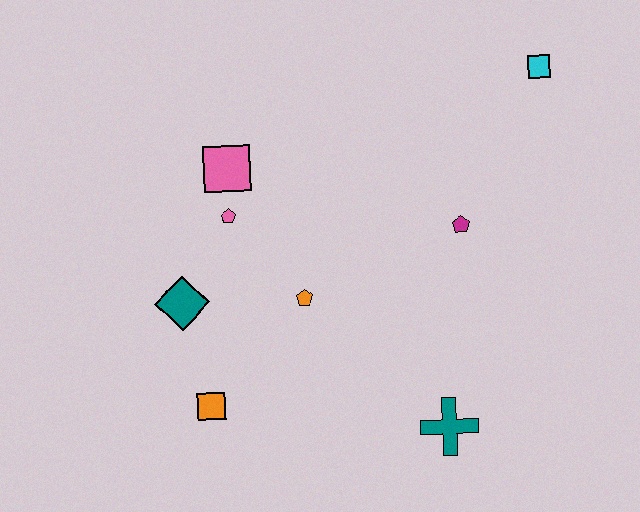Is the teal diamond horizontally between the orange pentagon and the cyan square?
No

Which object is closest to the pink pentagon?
The pink square is closest to the pink pentagon.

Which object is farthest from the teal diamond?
The cyan square is farthest from the teal diamond.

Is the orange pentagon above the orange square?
Yes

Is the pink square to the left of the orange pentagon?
Yes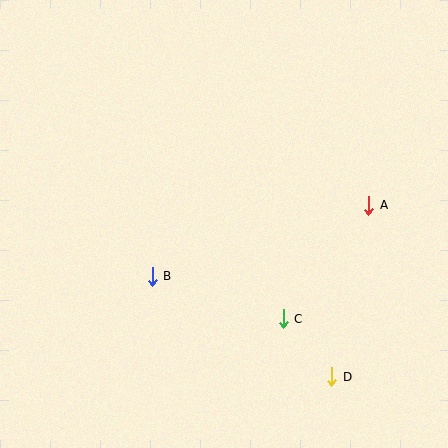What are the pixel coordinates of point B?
Point B is at (152, 276).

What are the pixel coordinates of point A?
Point A is at (369, 205).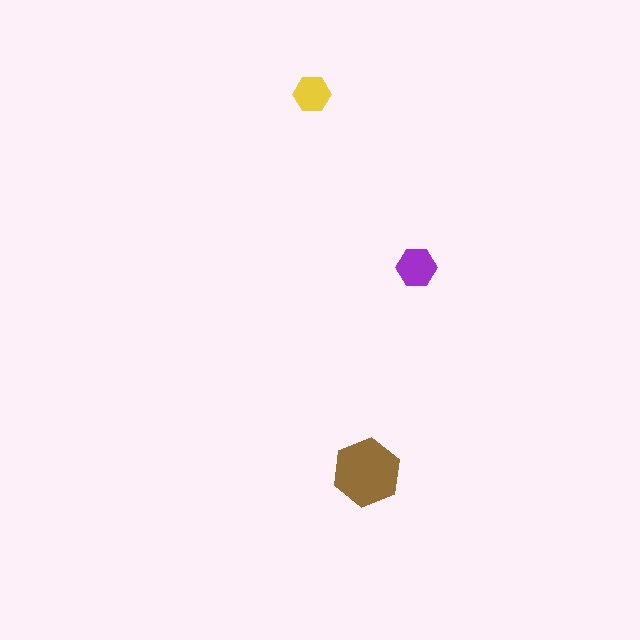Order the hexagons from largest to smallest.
the brown one, the purple one, the yellow one.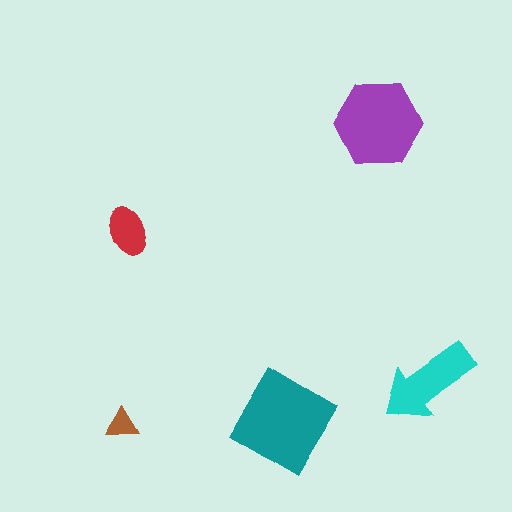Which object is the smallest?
The brown triangle.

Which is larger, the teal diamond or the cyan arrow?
The teal diamond.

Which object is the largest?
The teal diamond.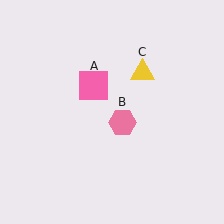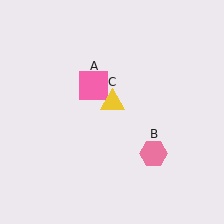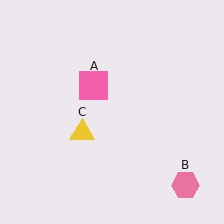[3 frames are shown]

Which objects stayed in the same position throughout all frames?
Pink square (object A) remained stationary.